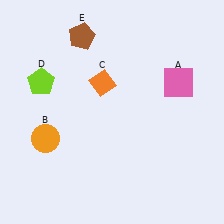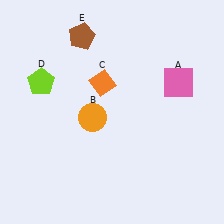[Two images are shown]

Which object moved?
The orange circle (B) moved right.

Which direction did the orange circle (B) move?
The orange circle (B) moved right.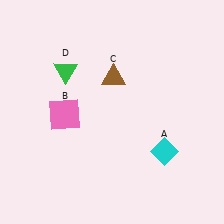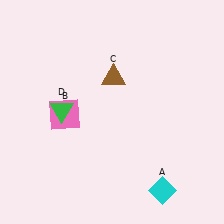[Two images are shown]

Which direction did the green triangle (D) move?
The green triangle (D) moved down.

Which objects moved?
The objects that moved are: the cyan diamond (A), the green triangle (D).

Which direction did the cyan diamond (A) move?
The cyan diamond (A) moved down.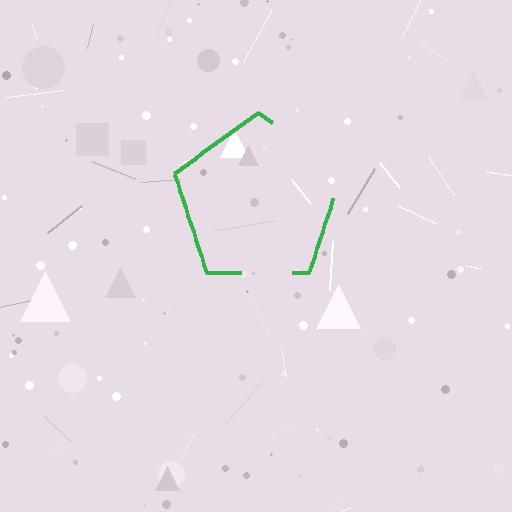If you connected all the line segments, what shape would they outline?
They would outline a pentagon.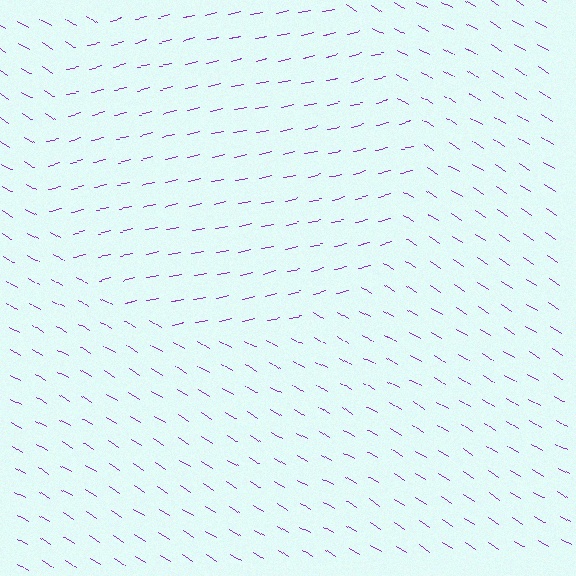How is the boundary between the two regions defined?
The boundary is defined purely by a change in line orientation (approximately 45 degrees difference). All lines are the same color and thickness.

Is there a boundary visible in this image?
Yes, there is a texture boundary formed by a change in line orientation.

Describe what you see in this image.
The image is filled with small purple line segments. A circle region in the image has lines oriented differently from the surrounding lines, creating a visible texture boundary.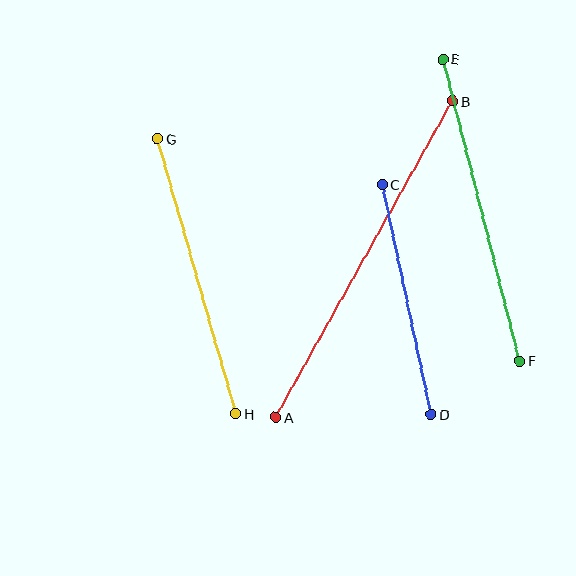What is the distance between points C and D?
The distance is approximately 235 pixels.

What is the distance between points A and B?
The distance is approximately 362 pixels.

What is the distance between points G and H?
The distance is approximately 286 pixels.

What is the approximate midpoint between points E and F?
The midpoint is at approximately (481, 210) pixels.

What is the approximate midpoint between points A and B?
The midpoint is at approximately (364, 259) pixels.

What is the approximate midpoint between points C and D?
The midpoint is at approximately (407, 300) pixels.